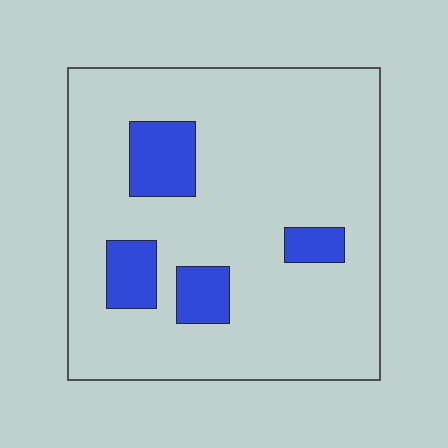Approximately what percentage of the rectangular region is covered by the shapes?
Approximately 15%.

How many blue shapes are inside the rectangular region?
4.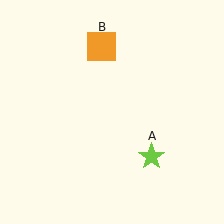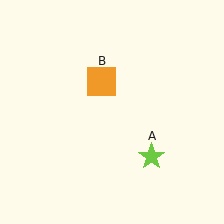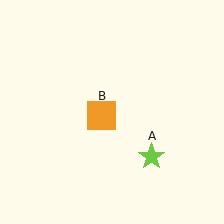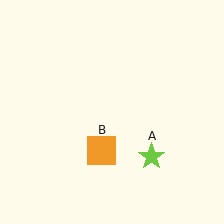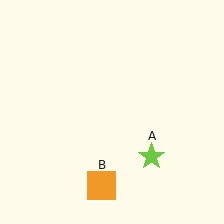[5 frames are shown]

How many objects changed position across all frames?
1 object changed position: orange square (object B).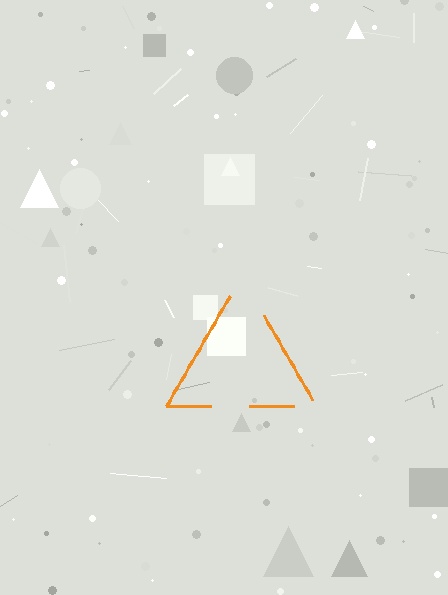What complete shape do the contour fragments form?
The contour fragments form a triangle.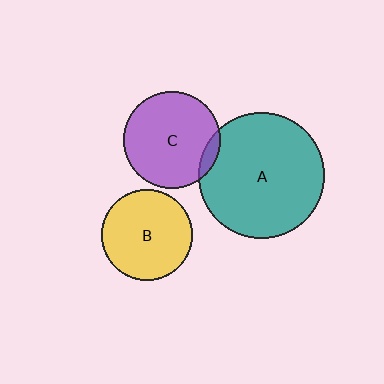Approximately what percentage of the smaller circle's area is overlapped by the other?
Approximately 10%.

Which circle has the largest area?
Circle A (teal).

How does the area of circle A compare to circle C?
Approximately 1.7 times.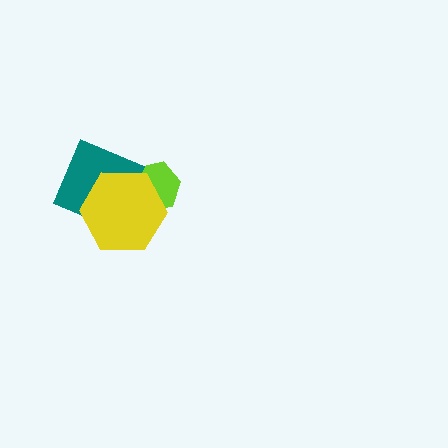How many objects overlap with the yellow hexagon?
2 objects overlap with the yellow hexagon.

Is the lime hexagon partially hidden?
Yes, it is partially covered by another shape.